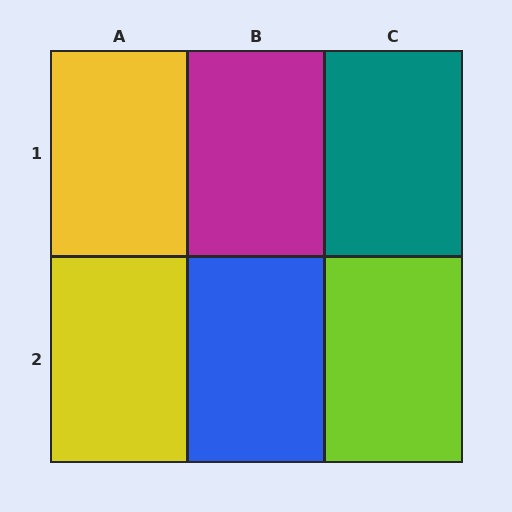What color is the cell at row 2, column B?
Blue.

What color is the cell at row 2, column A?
Yellow.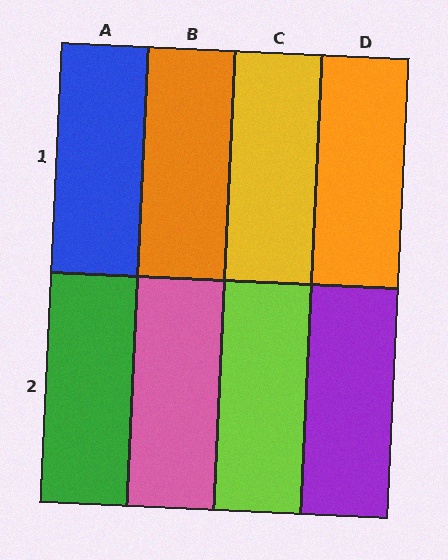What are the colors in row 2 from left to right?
Green, pink, lime, purple.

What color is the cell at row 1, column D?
Orange.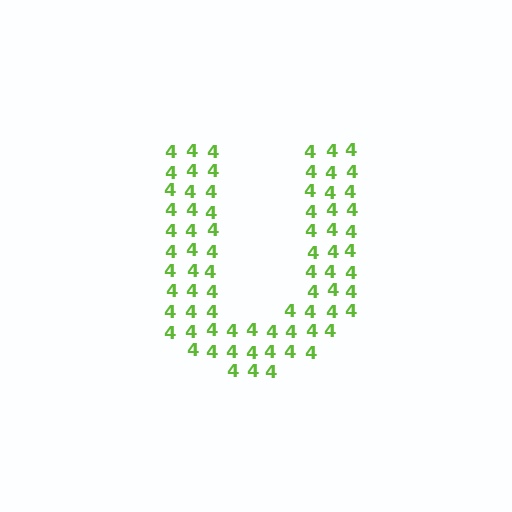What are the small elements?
The small elements are digit 4's.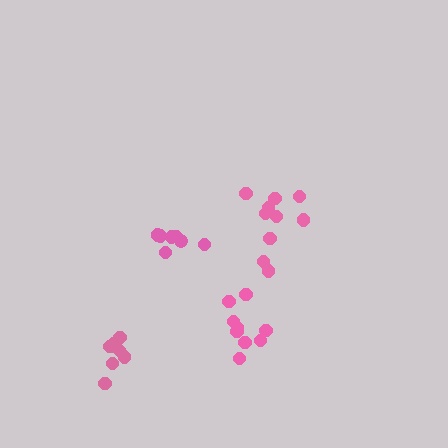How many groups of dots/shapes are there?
There are 4 groups.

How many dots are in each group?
Group 1: 9 dots, Group 2: 7 dots, Group 3: 10 dots, Group 4: 7 dots (33 total).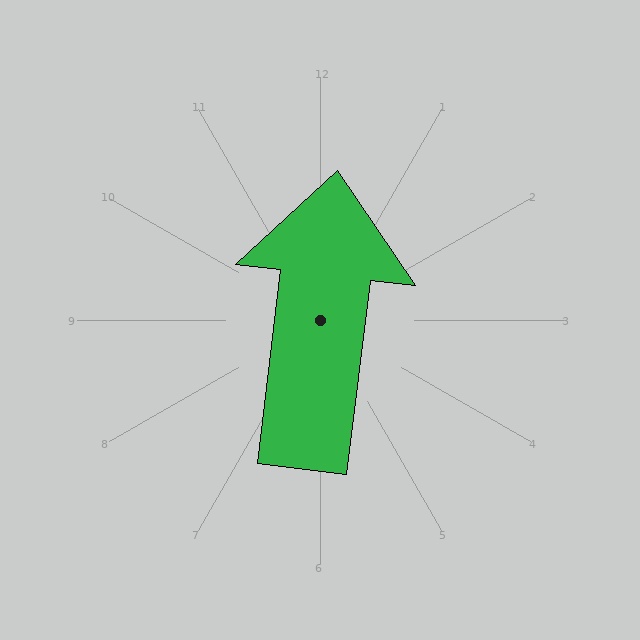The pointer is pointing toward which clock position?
Roughly 12 o'clock.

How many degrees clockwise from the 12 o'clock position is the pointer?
Approximately 7 degrees.